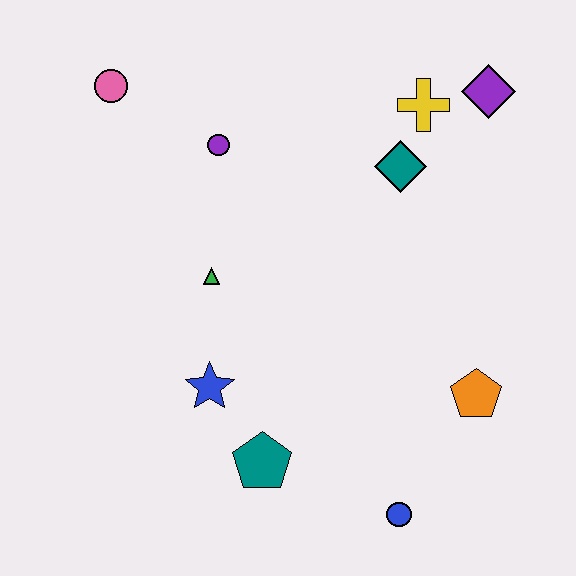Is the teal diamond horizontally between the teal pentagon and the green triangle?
No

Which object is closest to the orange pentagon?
The blue circle is closest to the orange pentagon.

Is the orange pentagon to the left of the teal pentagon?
No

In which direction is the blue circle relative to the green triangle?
The blue circle is below the green triangle.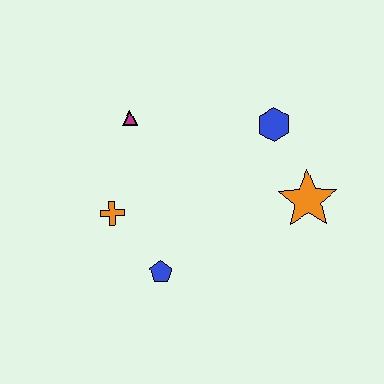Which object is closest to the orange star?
The blue hexagon is closest to the orange star.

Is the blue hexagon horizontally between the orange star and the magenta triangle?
Yes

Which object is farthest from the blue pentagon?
The blue hexagon is farthest from the blue pentagon.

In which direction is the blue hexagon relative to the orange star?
The blue hexagon is above the orange star.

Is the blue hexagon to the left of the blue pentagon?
No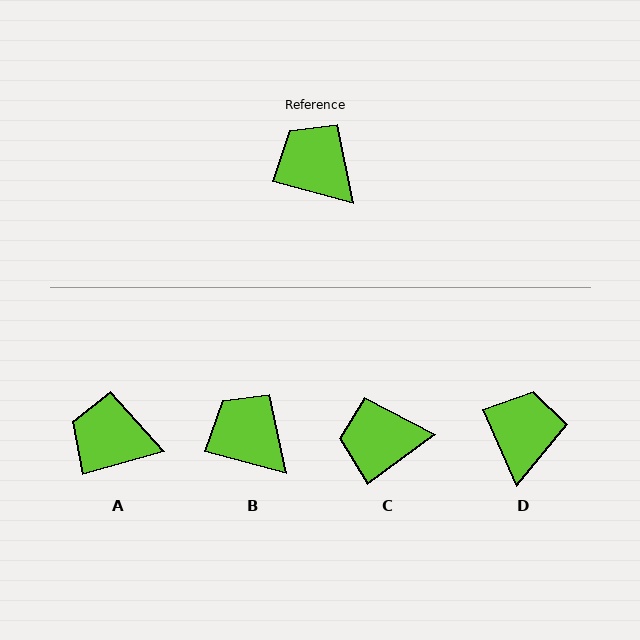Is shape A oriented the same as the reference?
No, it is off by about 30 degrees.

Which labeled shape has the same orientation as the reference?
B.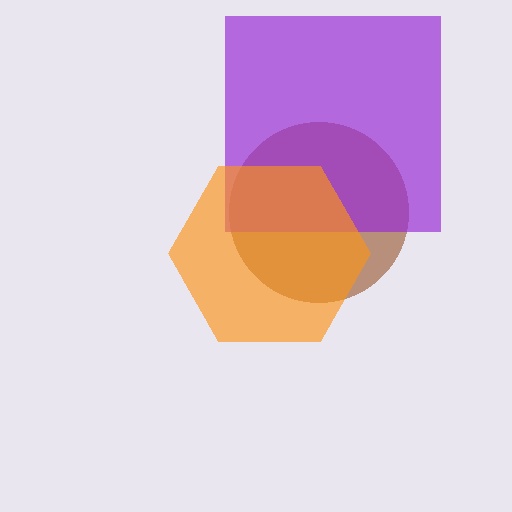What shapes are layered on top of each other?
The layered shapes are: a brown circle, a purple square, an orange hexagon.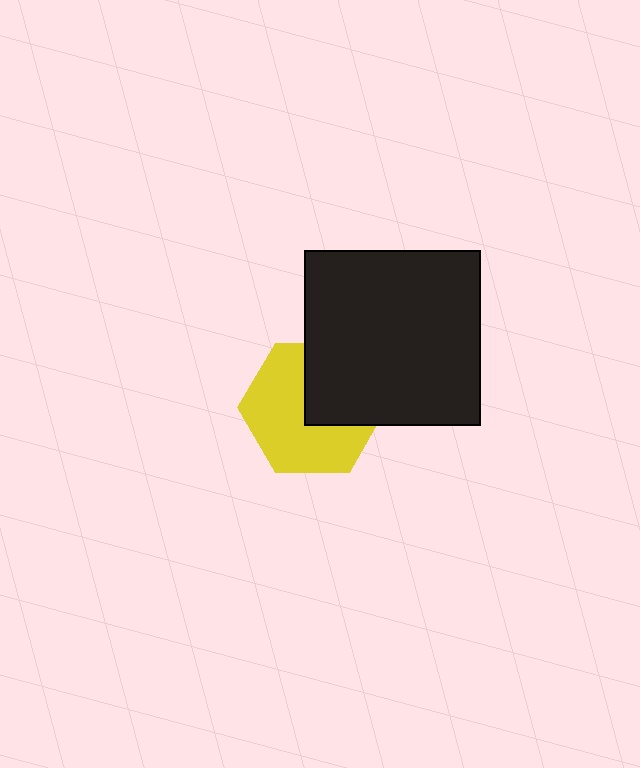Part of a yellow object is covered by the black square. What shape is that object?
It is a hexagon.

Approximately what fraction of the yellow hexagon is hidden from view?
Roughly 38% of the yellow hexagon is hidden behind the black square.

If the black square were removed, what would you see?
You would see the complete yellow hexagon.